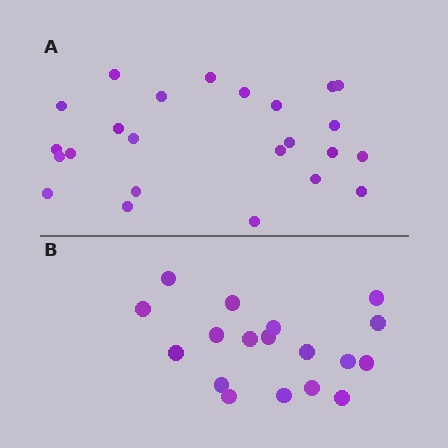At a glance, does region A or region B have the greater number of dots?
Region A (the top region) has more dots.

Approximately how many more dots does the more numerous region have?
Region A has about 6 more dots than region B.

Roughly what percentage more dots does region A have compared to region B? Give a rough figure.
About 35% more.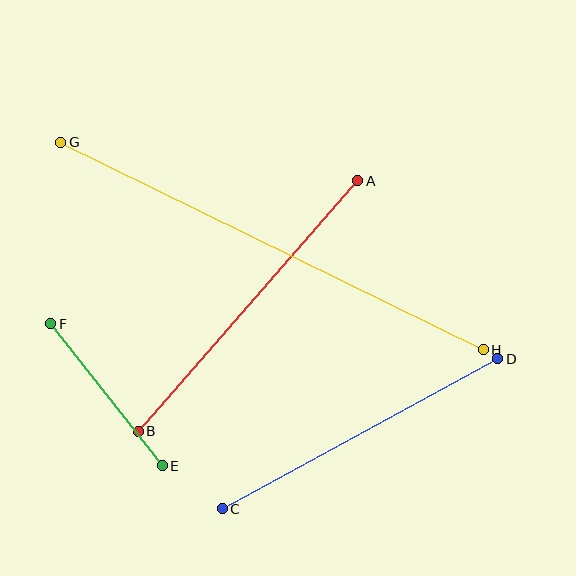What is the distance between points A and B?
The distance is approximately 333 pixels.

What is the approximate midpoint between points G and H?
The midpoint is at approximately (272, 246) pixels.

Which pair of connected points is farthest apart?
Points G and H are farthest apart.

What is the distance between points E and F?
The distance is approximately 181 pixels.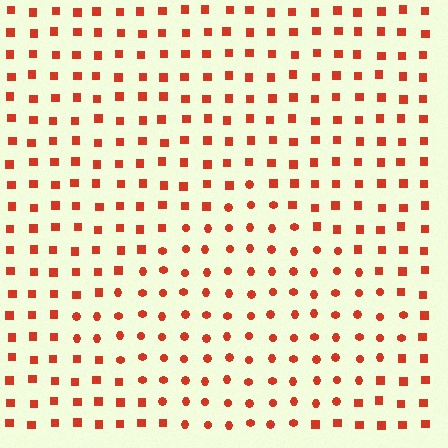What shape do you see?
I see a diamond.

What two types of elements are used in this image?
The image uses circles inside the diamond region and squares outside it.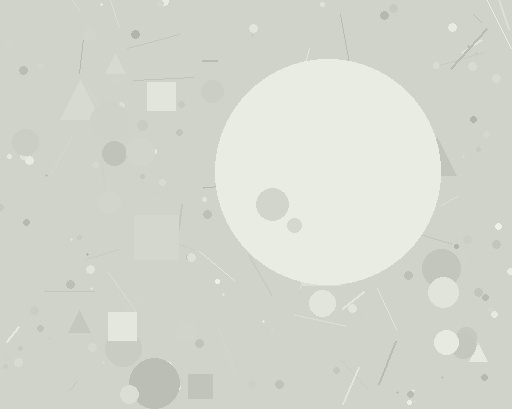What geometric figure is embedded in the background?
A circle is embedded in the background.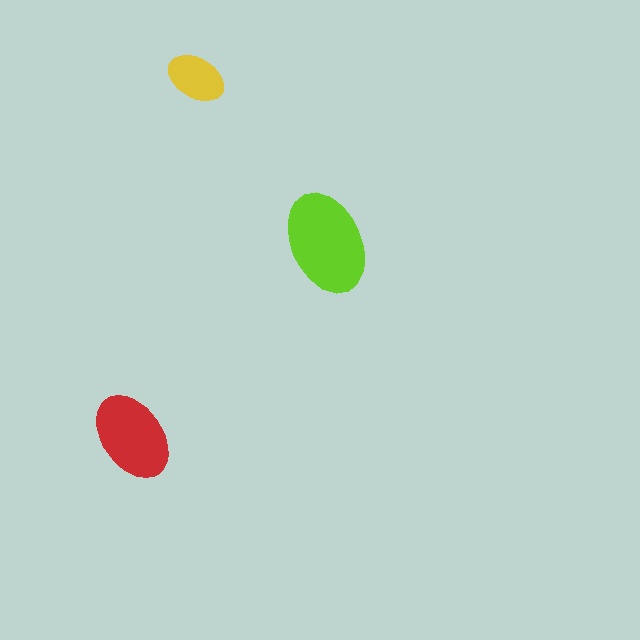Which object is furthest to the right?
The lime ellipse is rightmost.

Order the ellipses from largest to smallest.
the lime one, the red one, the yellow one.